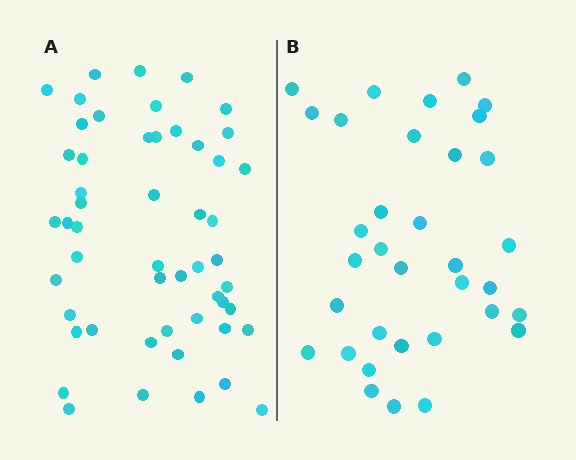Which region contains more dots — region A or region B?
Region A (the left region) has more dots.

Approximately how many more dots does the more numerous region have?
Region A has approximately 20 more dots than region B.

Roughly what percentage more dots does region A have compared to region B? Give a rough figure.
About 55% more.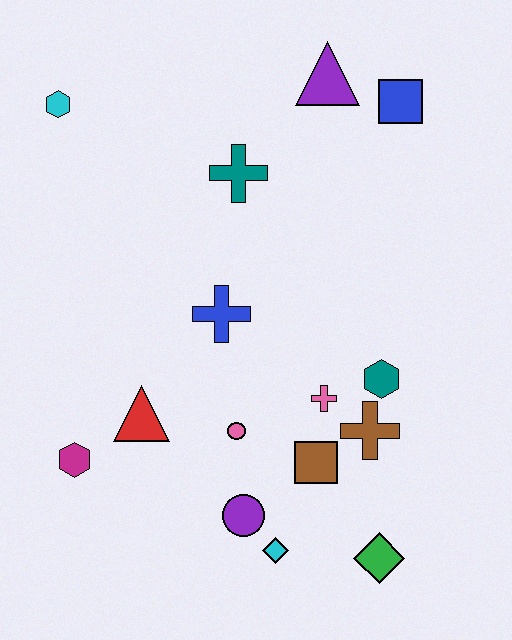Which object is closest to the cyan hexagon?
The teal cross is closest to the cyan hexagon.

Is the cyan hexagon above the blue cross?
Yes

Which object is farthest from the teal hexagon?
The cyan hexagon is farthest from the teal hexagon.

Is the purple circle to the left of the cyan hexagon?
No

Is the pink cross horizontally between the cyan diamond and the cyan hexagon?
No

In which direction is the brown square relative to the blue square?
The brown square is below the blue square.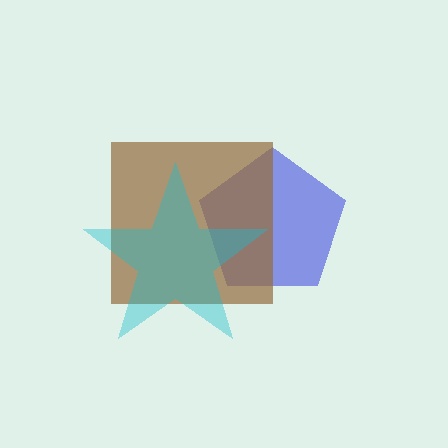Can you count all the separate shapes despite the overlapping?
Yes, there are 3 separate shapes.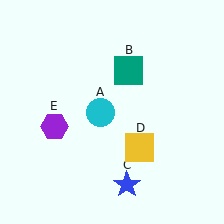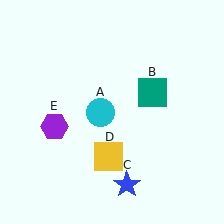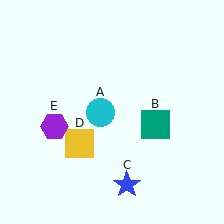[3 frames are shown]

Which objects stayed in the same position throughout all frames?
Cyan circle (object A) and blue star (object C) and purple hexagon (object E) remained stationary.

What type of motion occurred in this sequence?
The teal square (object B), yellow square (object D) rotated clockwise around the center of the scene.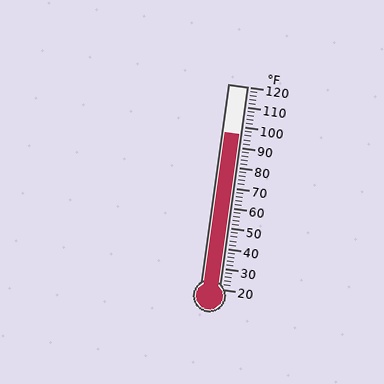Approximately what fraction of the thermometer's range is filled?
The thermometer is filled to approximately 75% of its range.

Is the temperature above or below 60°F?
The temperature is above 60°F.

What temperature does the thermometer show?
The thermometer shows approximately 96°F.